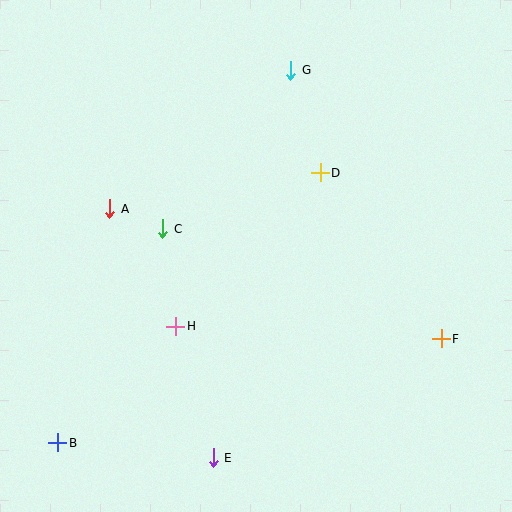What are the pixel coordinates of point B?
Point B is at (58, 443).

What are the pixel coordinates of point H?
Point H is at (176, 326).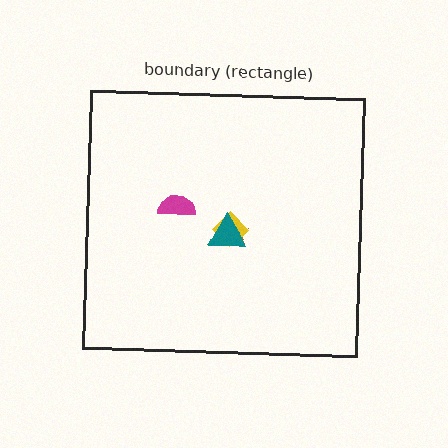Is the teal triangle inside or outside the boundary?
Inside.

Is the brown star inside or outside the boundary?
Inside.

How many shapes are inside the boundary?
4 inside, 0 outside.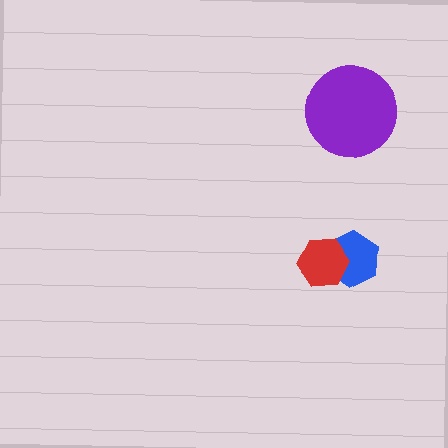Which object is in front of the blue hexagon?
The red hexagon is in front of the blue hexagon.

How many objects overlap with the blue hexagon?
1 object overlaps with the blue hexagon.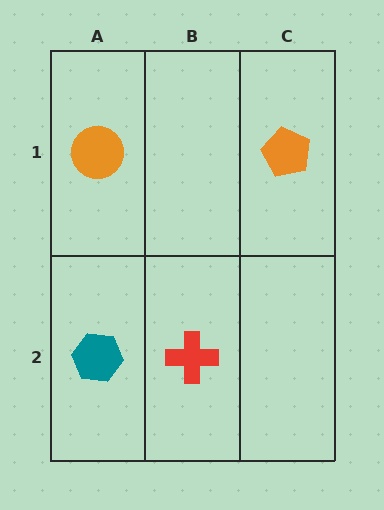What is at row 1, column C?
An orange pentagon.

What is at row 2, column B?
A red cross.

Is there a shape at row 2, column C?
No, that cell is empty.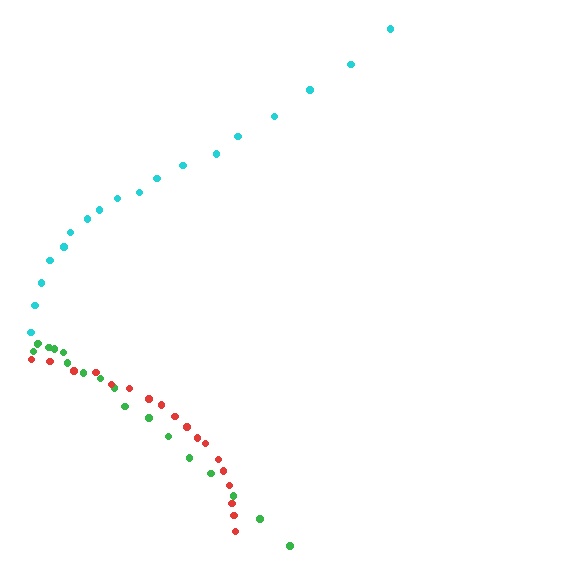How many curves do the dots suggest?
There are 3 distinct paths.